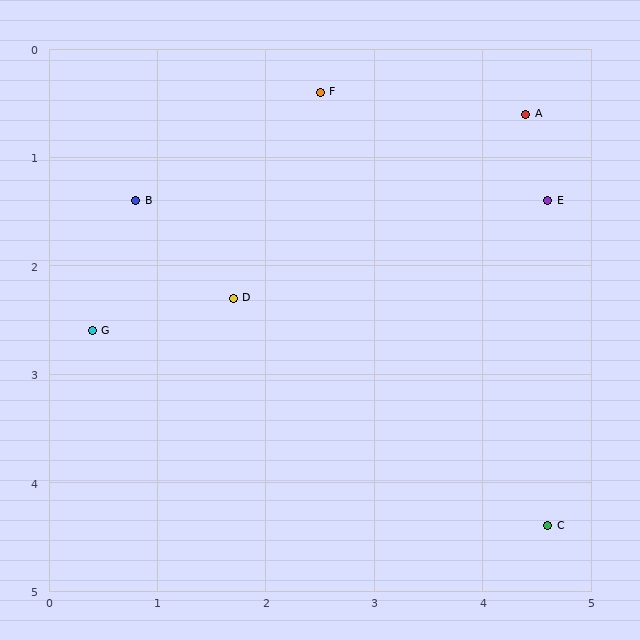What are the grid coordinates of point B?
Point B is at approximately (0.8, 1.4).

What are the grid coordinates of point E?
Point E is at approximately (4.6, 1.4).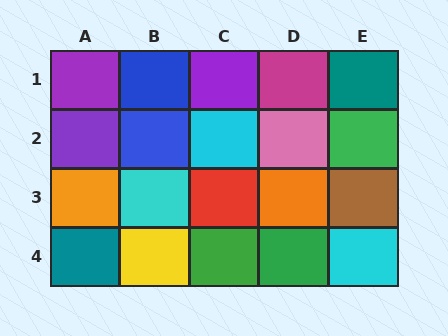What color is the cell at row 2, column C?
Cyan.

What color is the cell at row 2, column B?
Blue.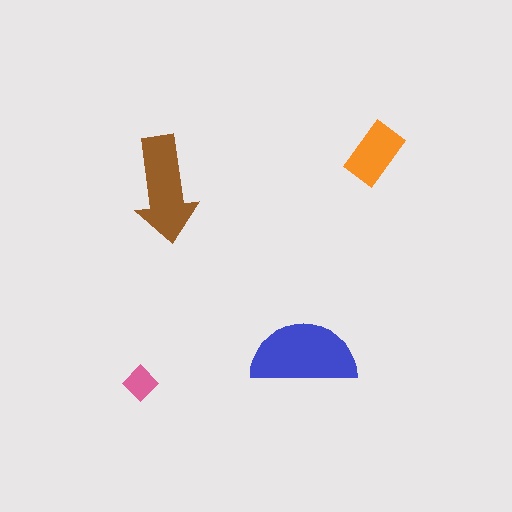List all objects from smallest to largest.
The pink diamond, the orange rectangle, the brown arrow, the blue semicircle.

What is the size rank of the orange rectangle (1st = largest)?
3rd.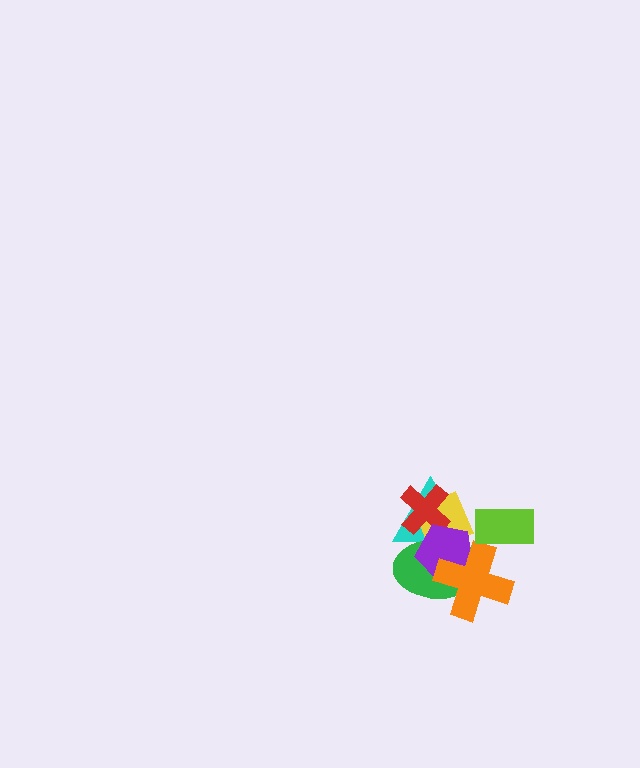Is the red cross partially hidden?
Yes, it is partially covered by another shape.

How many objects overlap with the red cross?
4 objects overlap with the red cross.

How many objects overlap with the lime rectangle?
0 objects overlap with the lime rectangle.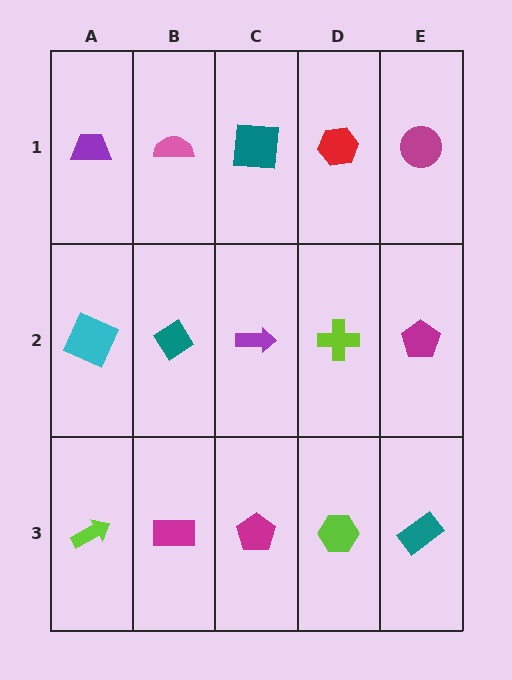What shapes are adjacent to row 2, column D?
A red hexagon (row 1, column D), a lime hexagon (row 3, column D), a purple arrow (row 2, column C), a magenta pentagon (row 2, column E).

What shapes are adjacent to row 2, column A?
A purple trapezoid (row 1, column A), a lime arrow (row 3, column A), a teal diamond (row 2, column B).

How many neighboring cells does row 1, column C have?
3.